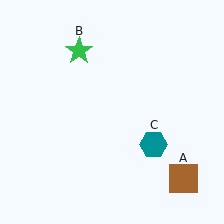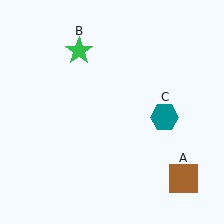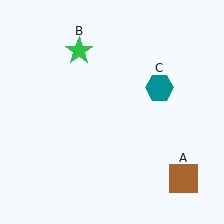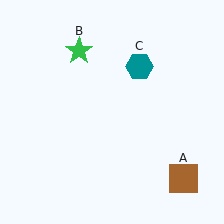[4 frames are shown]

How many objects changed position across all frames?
1 object changed position: teal hexagon (object C).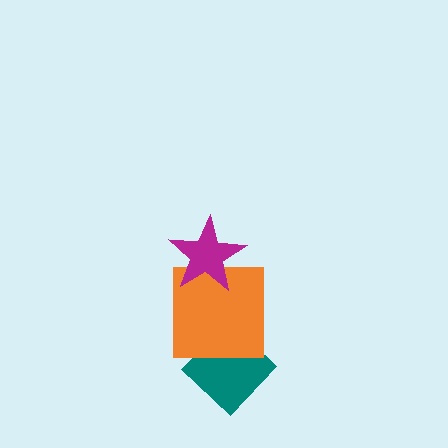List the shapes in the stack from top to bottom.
From top to bottom: the magenta star, the orange square, the teal diamond.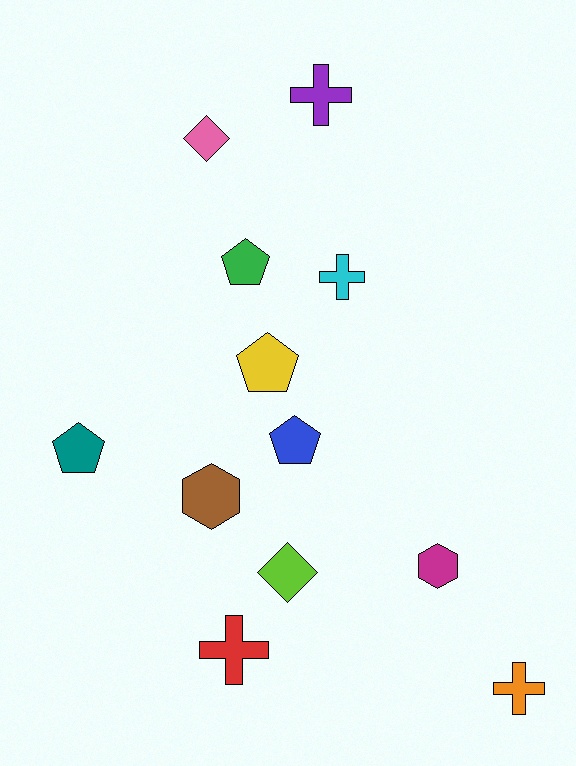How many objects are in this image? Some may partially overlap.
There are 12 objects.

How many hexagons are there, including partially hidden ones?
There are 2 hexagons.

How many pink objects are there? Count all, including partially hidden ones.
There is 1 pink object.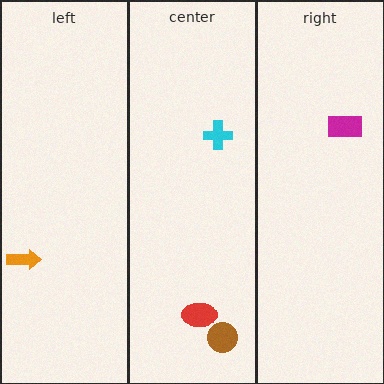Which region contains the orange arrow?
The left region.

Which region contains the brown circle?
The center region.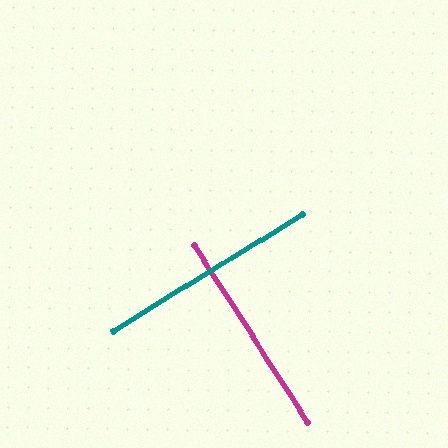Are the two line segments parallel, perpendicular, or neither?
Perpendicular — they meet at approximately 89°.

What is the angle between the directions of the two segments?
Approximately 89 degrees.